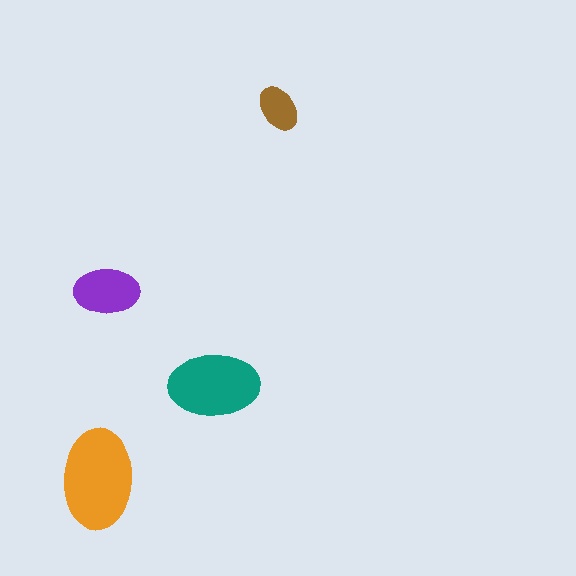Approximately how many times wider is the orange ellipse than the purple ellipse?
About 1.5 times wider.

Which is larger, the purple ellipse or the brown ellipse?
The purple one.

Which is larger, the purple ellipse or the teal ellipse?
The teal one.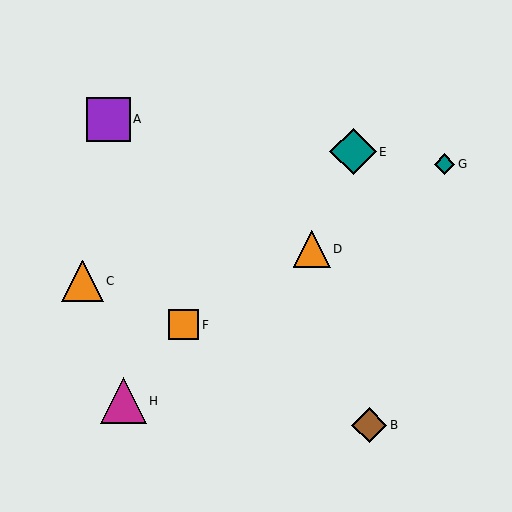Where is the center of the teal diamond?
The center of the teal diamond is at (445, 164).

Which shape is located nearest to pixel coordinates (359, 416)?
The brown diamond (labeled B) at (369, 425) is nearest to that location.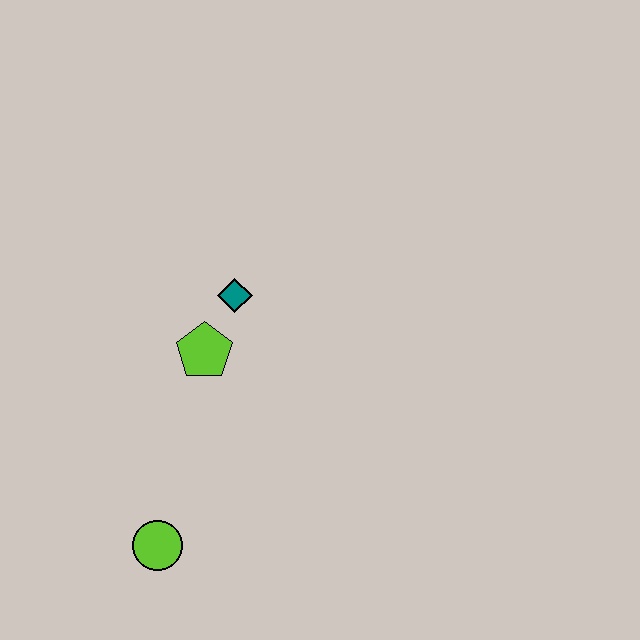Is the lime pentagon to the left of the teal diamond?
Yes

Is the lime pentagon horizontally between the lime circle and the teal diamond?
Yes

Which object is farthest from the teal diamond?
The lime circle is farthest from the teal diamond.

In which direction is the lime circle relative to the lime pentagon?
The lime circle is below the lime pentagon.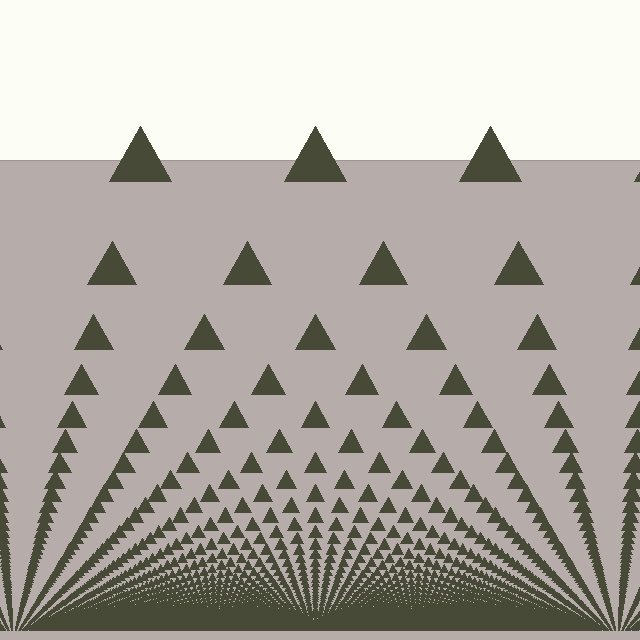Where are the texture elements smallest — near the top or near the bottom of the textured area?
Near the bottom.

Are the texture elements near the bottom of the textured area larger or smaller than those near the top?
Smaller. The gradient is inverted — elements near the bottom are smaller and denser.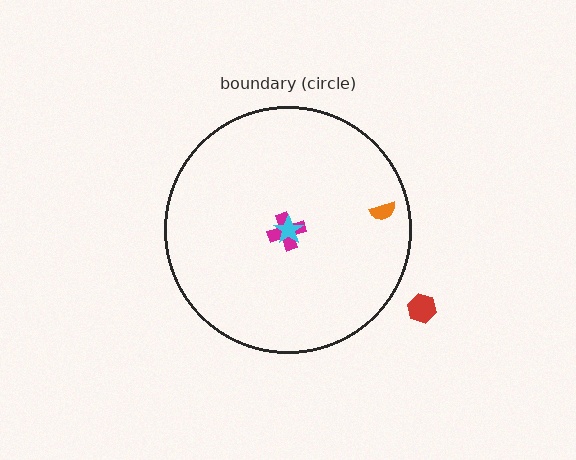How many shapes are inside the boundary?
3 inside, 1 outside.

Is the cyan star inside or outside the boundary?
Inside.